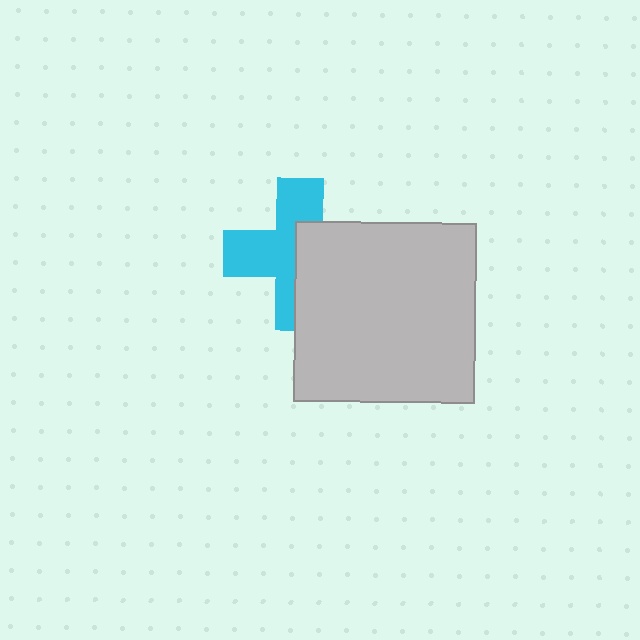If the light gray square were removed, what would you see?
You would see the complete cyan cross.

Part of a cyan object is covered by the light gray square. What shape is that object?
It is a cross.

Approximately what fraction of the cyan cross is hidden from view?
Roughly 46% of the cyan cross is hidden behind the light gray square.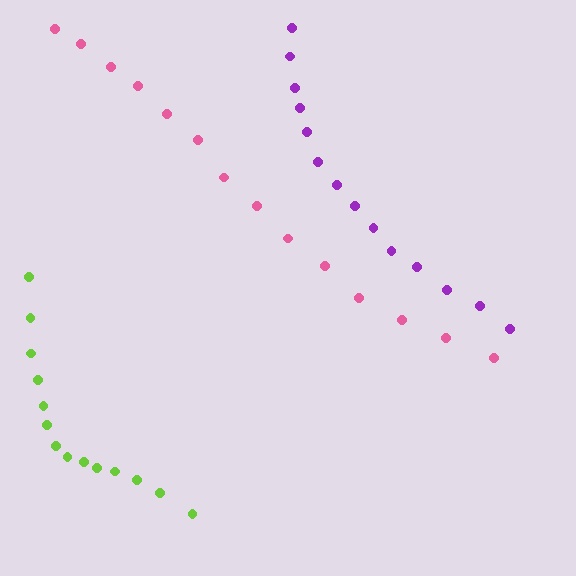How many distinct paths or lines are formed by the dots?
There are 3 distinct paths.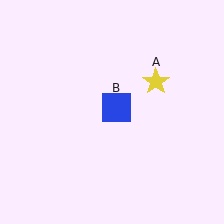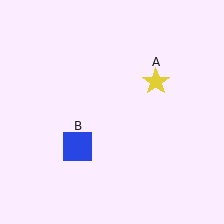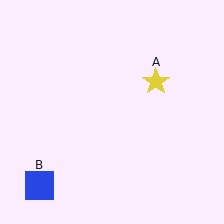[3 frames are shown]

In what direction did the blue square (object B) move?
The blue square (object B) moved down and to the left.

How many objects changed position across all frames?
1 object changed position: blue square (object B).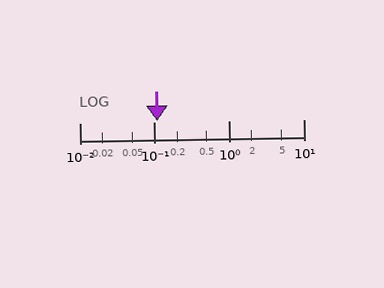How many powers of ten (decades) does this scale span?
The scale spans 3 decades, from 0.01 to 10.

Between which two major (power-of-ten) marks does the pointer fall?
The pointer is between 0.1 and 1.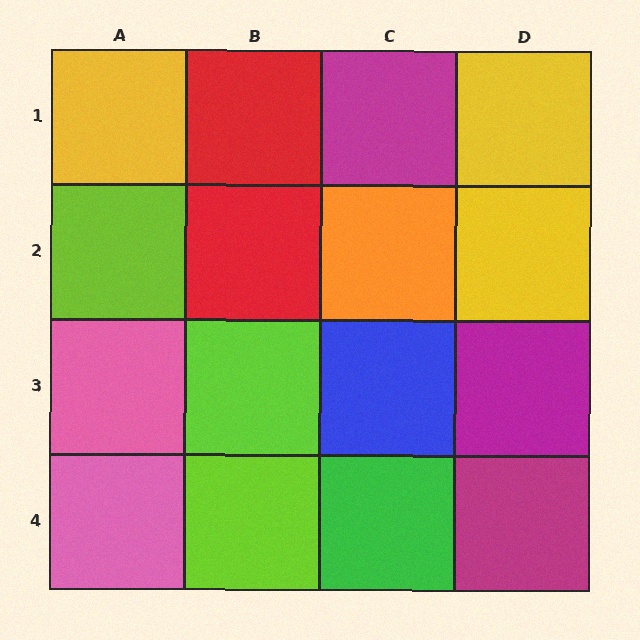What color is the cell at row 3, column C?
Blue.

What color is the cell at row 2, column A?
Lime.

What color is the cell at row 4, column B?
Lime.